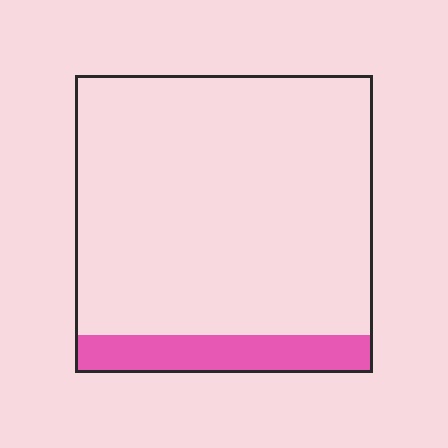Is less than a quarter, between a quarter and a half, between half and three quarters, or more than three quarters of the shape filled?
Less than a quarter.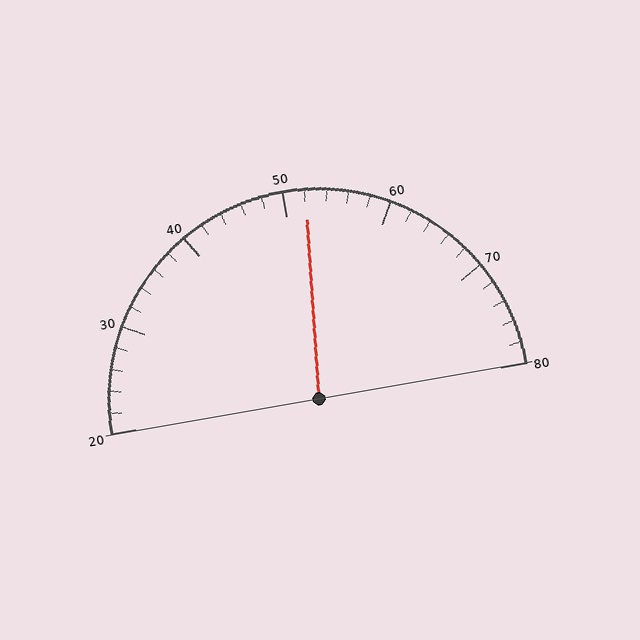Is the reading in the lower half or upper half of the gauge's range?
The reading is in the upper half of the range (20 to 80).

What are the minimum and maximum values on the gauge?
The gauge ranges from 20 to 80.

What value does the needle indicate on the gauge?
The needle indicates approximately 52.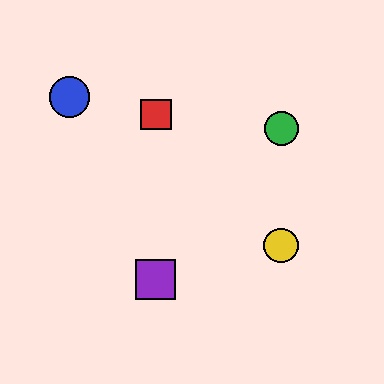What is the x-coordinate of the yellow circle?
The yellow circle is at x≈281.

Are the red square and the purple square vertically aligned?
Yes, both are at x≈156.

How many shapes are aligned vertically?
2 shapes (the red square, the purple square) are aligned vertically.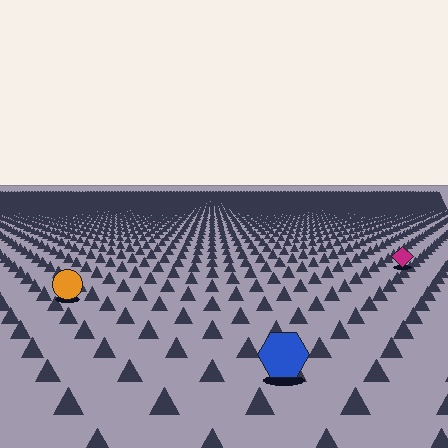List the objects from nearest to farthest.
From nearest to farthest: the blue hexagon, the orange circle, the magenta diamond.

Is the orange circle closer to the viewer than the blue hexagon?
No. The blue hexagon is closer — you can tell from the texture gradient: the ground texture is coarser near it.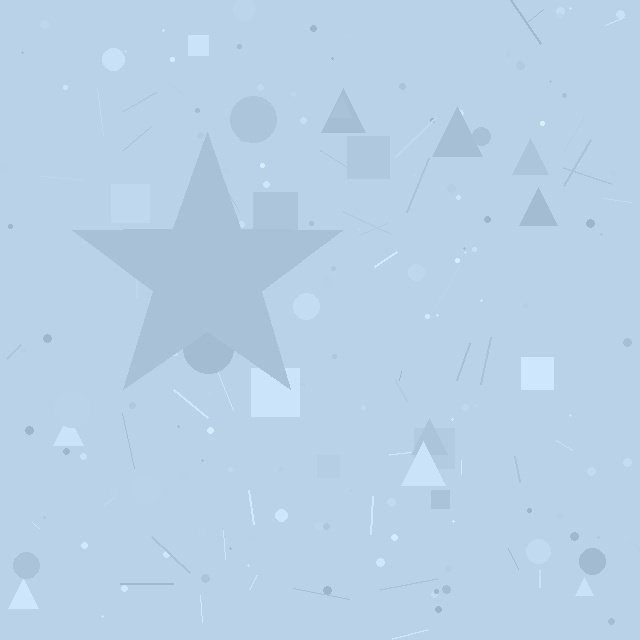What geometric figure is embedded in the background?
A star is embedded in the background.